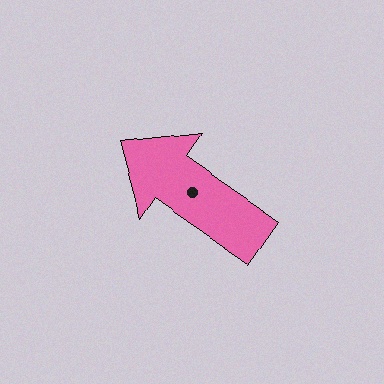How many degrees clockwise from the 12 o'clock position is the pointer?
Approximately 304 degrees.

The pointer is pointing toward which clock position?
Roughly 10 o'clock.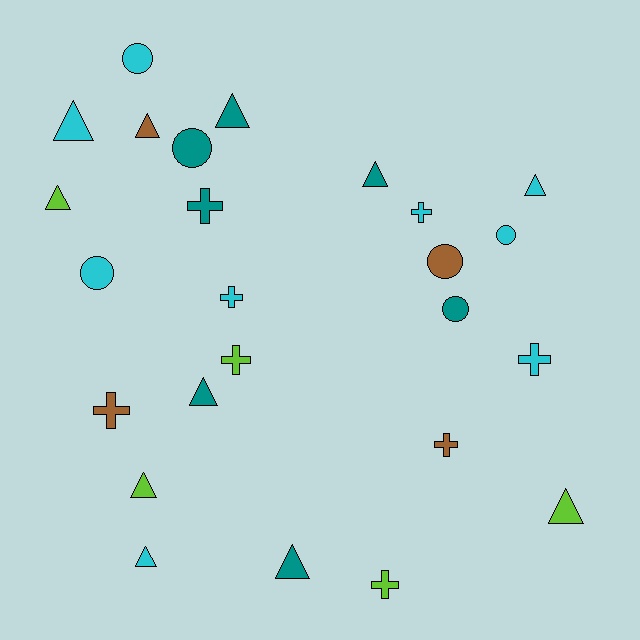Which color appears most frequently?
Cyan, with 9 objects.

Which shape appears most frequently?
Triangle, with 11 objects.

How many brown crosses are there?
There are 2 brown crosses.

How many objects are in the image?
There are 25 objects.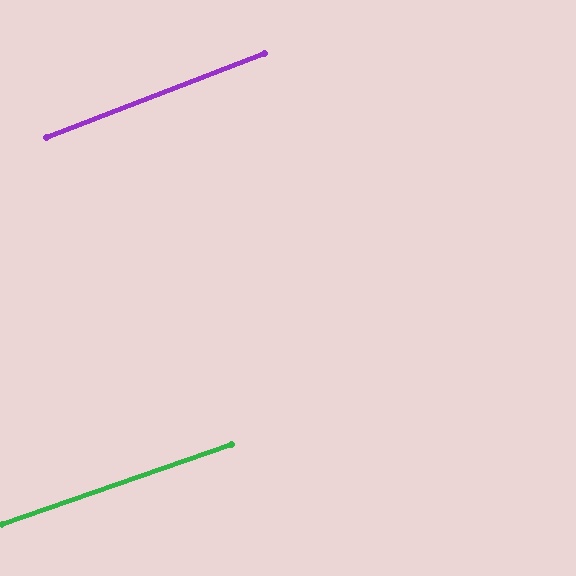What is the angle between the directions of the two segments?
Approximately 2 degrees.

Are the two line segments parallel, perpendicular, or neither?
Parallel — their directions differ by only 1.8°.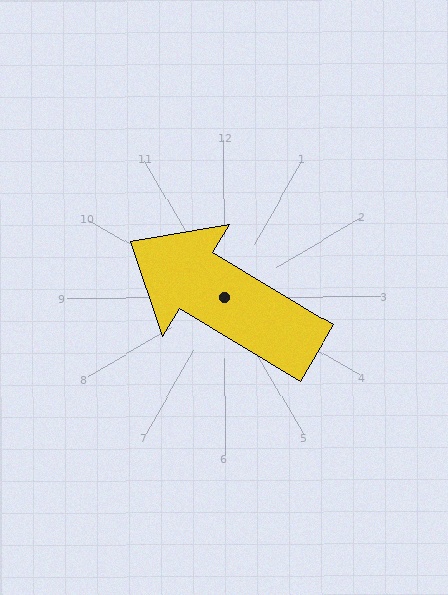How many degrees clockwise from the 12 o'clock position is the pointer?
Approximately 301 degrees.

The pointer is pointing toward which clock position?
Roughly 10 o'clock.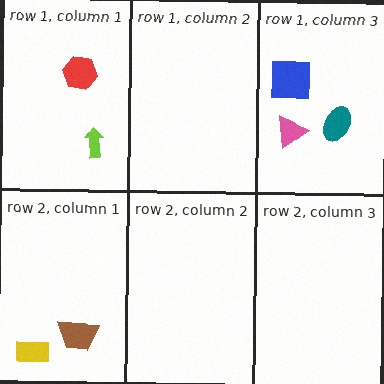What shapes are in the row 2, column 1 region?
The yellow rectangle, the brown trapezoid.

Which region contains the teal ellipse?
The row 1, column 3 region.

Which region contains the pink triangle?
The row 1, column 3 region.